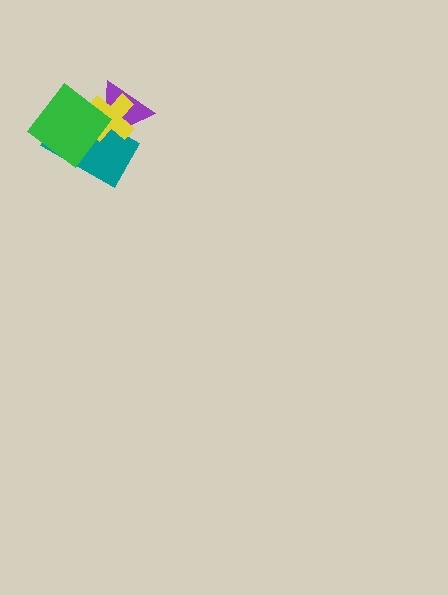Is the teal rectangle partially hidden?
Yes, it is partially covered by another shape.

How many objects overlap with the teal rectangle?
3 objects overlap with the teal rectangle.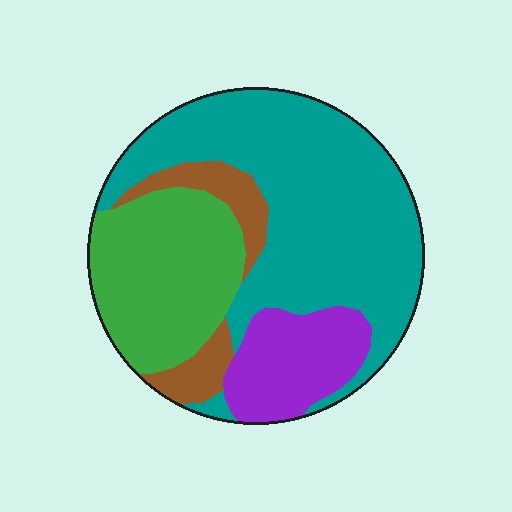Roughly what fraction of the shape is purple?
Purple takes up about one eighth (1/8) of the shape.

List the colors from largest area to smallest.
From largest to smallest: teal, green, purple, brown.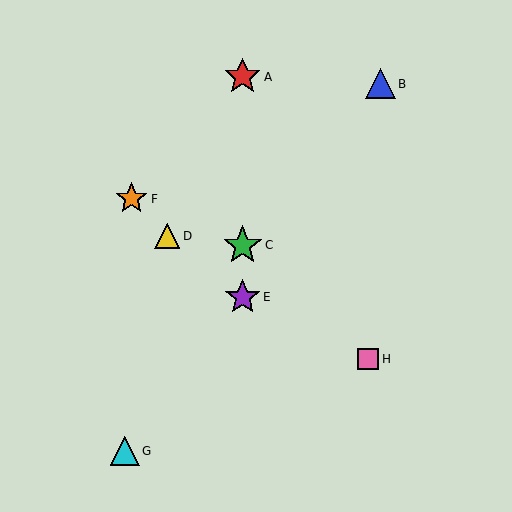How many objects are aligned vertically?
3 objects (A, C, E) are aligned vertically.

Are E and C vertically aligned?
Yes, both are at x≈243.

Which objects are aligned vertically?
Objects A, C, E are aligned vertically.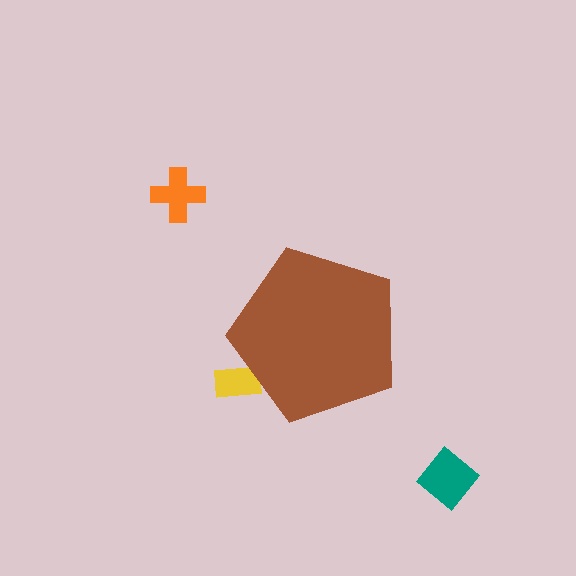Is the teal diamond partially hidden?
No, the teal diamond is fully visible.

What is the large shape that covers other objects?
A brown pentagon.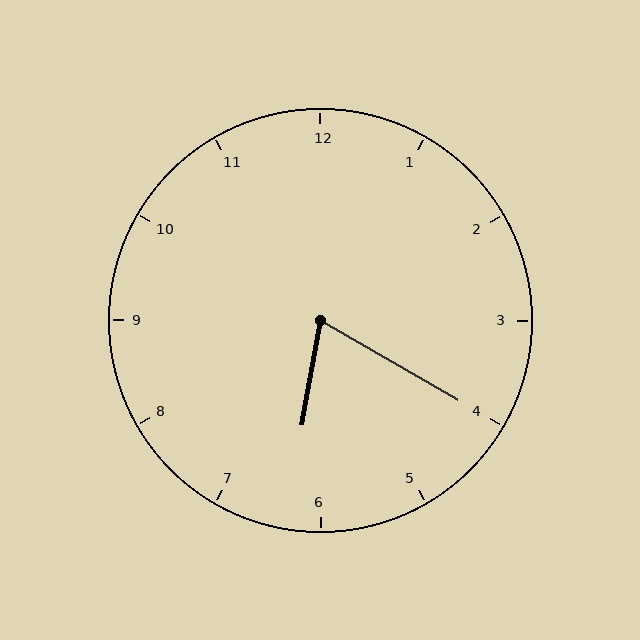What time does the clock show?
6:20.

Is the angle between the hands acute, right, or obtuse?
It is acute.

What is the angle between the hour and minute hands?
Approximately 70 degrees.